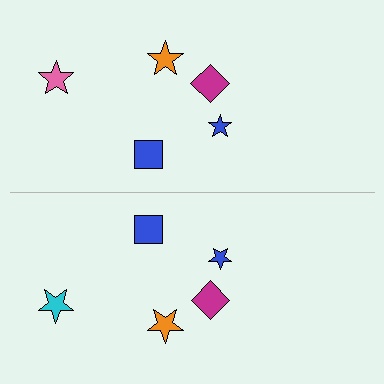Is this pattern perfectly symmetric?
No, the pattern is not perfectly symmetric. The cyan star on the bottom side breaks the symmetry — its mirror counterpart is pink.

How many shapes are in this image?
There are 10 shapes in this image.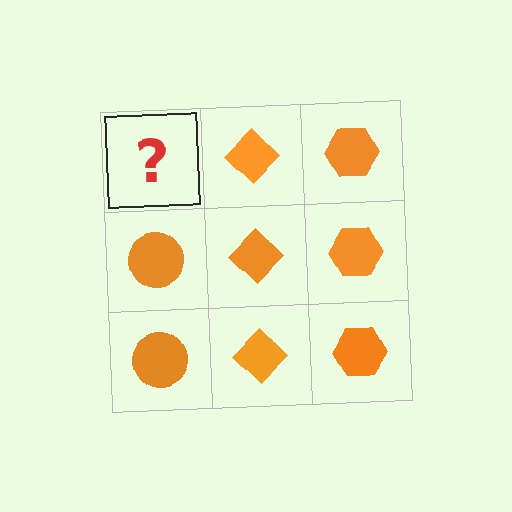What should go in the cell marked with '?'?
The missing cell should contain an orange circle.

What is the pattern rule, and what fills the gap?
The rule is that each column has a consistent shape. The gap should be filled with an orange circle.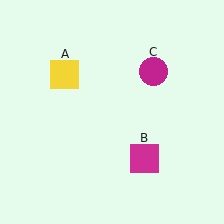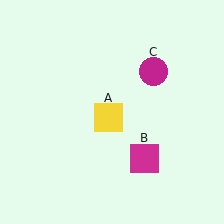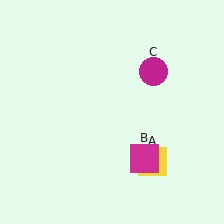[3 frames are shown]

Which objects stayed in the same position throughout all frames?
Magenta square (object B) and magenta circle (object C) remained stationary.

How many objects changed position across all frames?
1 object changed position: yellow square (object A).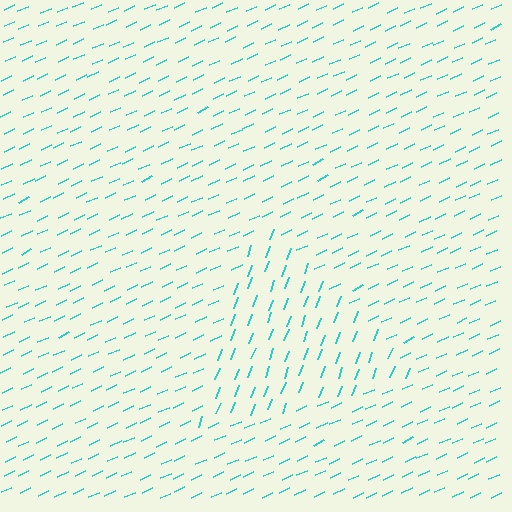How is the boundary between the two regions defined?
The boundary is defined purely by a change in line orientation (approximately 45 degrees difference). All lines are the same color and thickness.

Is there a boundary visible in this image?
Yes, there is a texture boundary formed by a change in line orientation.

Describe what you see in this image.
The image is filled with small cyan line segments. A triangle region in the image has lines oriented differently from the surrounding lines, creating a visible texture boundary.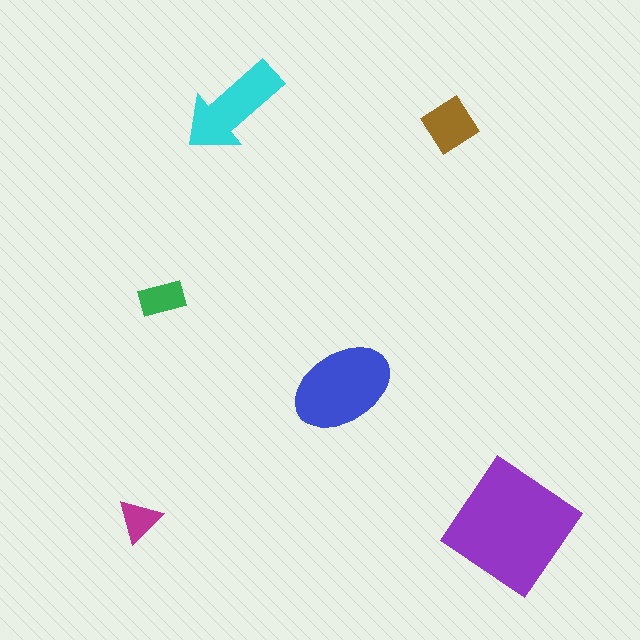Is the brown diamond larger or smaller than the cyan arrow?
Smaller.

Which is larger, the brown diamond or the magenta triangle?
The brown diamond.